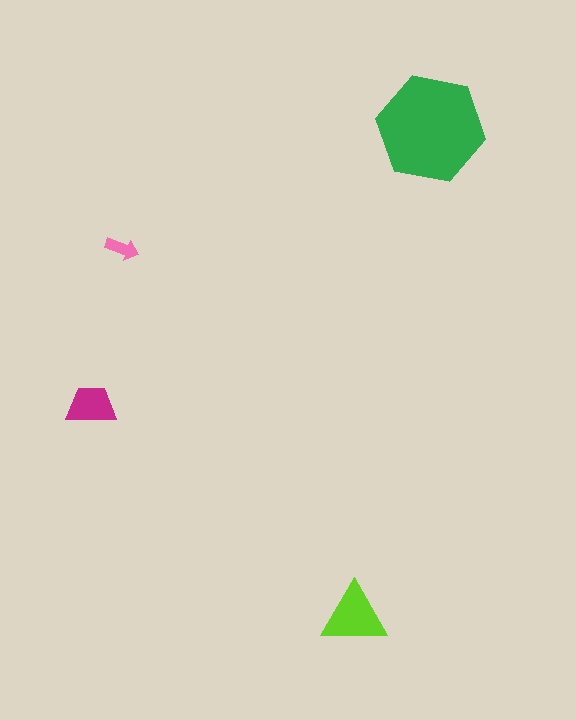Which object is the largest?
The green hexagon.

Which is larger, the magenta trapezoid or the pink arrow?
The magenta trapezoid.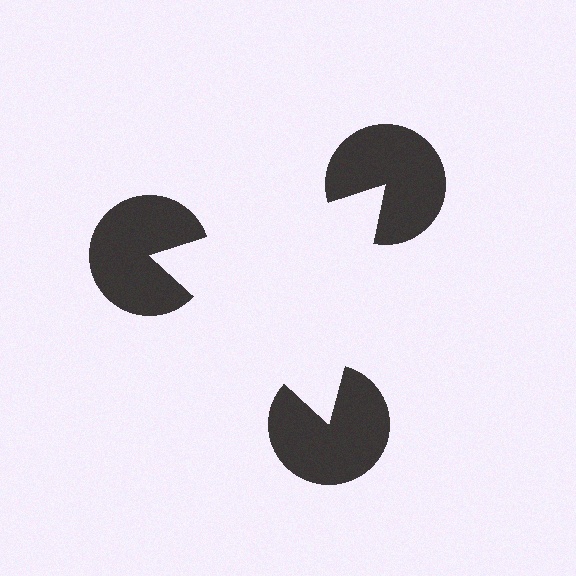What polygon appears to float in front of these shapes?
An illusory triangle — its edges are inferred from the aligned wedge cuts in the pac-man discs, not physically drawn.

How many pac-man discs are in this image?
There are 3 — one at each vertex of the illusory triangle.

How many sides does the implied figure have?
3 sides.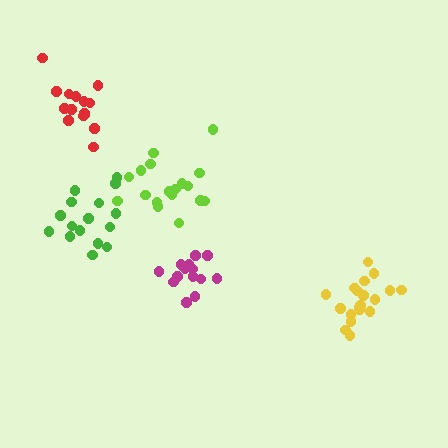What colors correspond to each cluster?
The clusters are colored: magenta, yellow, lime, red, green.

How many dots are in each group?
Group 1: 14 dots, Group 2: 19 dots, Group 3: 18 dots, Group 4: 16 dots, Group 5: 16 dots (83 total).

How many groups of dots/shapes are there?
There are 5 groups.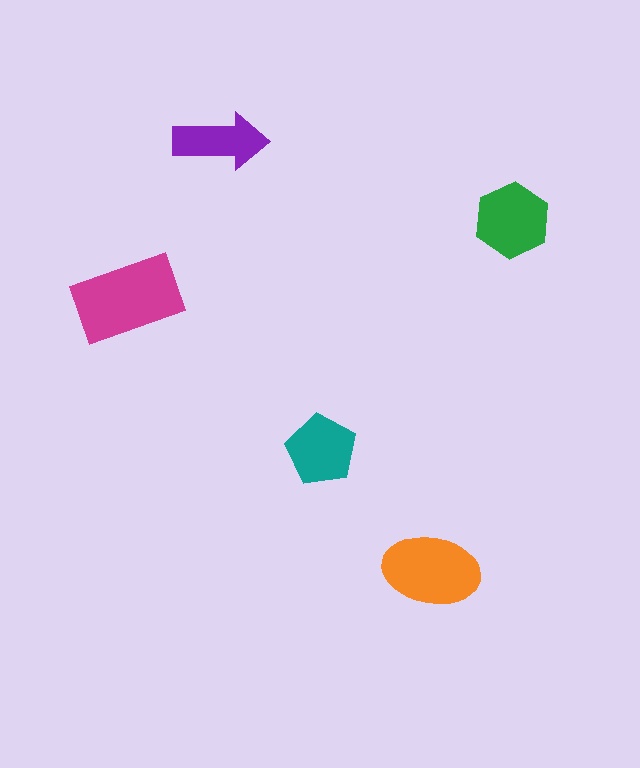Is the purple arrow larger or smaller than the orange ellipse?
Smaller.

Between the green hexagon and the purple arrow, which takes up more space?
The green hexagon.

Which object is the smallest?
The purple arrow.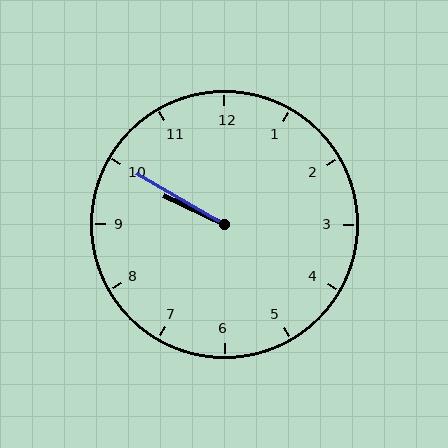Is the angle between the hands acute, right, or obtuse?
It is acute.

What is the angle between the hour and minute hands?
Approximately 5 degrees.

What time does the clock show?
9:50.